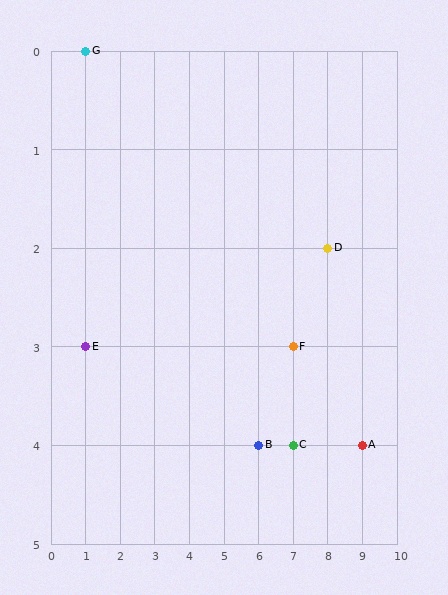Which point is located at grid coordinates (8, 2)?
Point D is at (8, 2).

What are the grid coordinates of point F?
Point F is at grid coordinates (7, 3).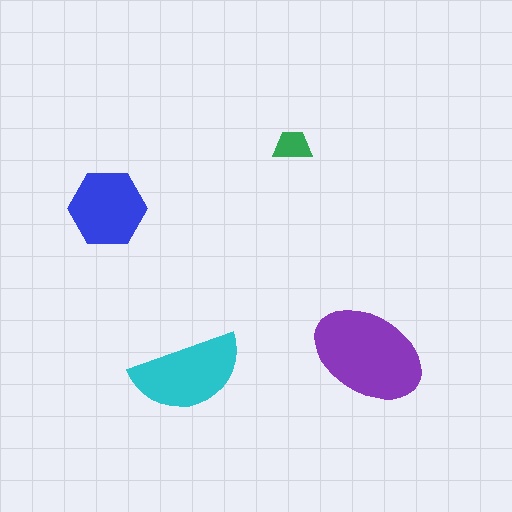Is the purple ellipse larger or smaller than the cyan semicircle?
Larger.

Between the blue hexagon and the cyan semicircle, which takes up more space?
The cyan semicircle.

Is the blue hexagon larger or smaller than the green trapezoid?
Larger.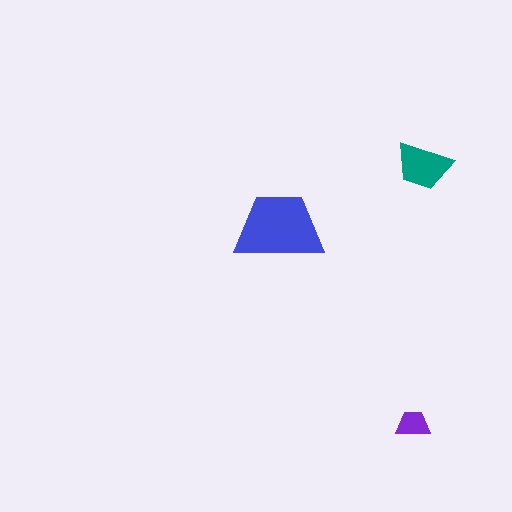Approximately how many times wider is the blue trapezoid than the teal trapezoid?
About 1.5 times wider.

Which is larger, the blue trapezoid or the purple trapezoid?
The blue one.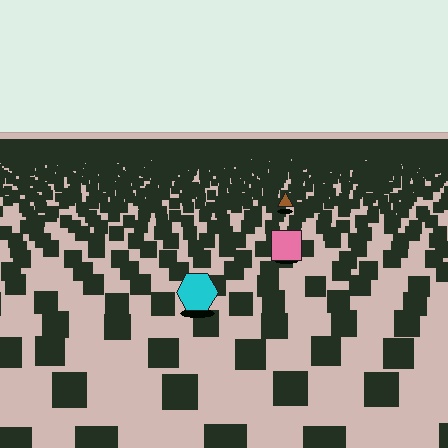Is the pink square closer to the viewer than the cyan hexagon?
No. The cyan hexagon is closer — you can tell from the texture gradient: the ground texture is coarser near it.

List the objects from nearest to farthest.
From nearest to farthest: the cyan hexagon, the pink square, the brown triangle.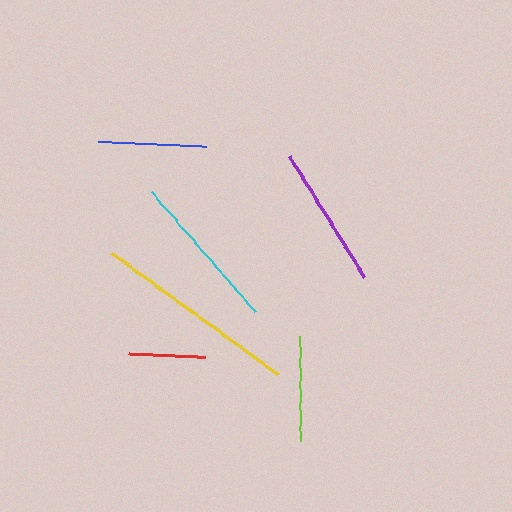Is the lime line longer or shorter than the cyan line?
The cyan line is longer than the lime line.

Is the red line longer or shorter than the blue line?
The blue line is longer than the red line.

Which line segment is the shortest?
The red line is the shortest at approximately 77 pixels.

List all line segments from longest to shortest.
From longest to shortest: yellow, cyan, purple, blue, lime, red.